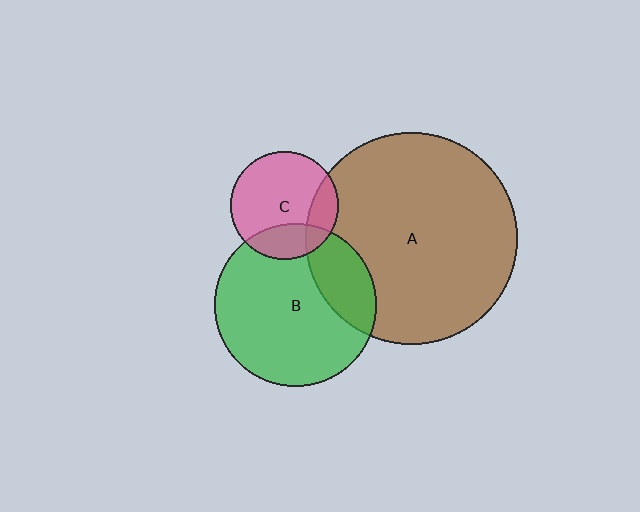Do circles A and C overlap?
Yes.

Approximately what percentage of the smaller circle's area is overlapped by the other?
Approximately 20%.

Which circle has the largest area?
Circle A (brown).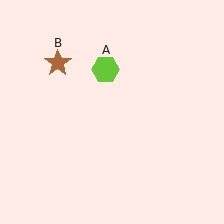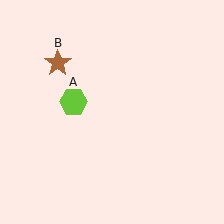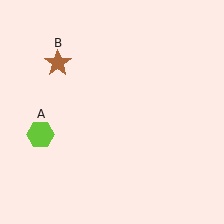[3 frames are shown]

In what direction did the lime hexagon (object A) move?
The lime hexagon (object A) moved down and to the left.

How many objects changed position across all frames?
1 object changed position: lime hexagon (object A).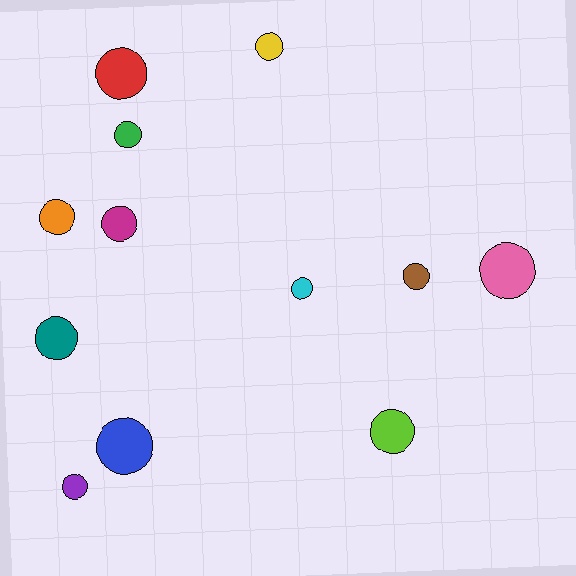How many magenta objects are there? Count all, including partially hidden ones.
There is 1 magenta object.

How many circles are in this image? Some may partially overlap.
There are 12 circles.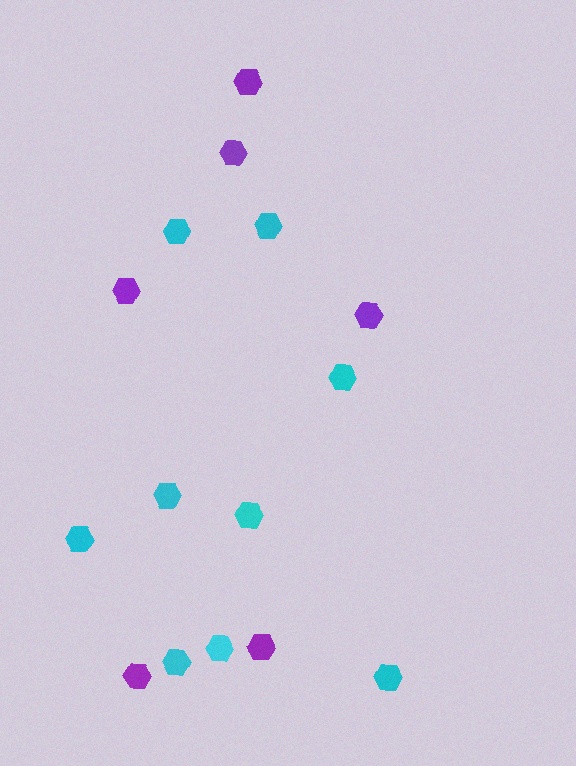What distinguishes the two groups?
There are 2 groups: one group of purple hexagons (6) and one group of cyan hexagons (9).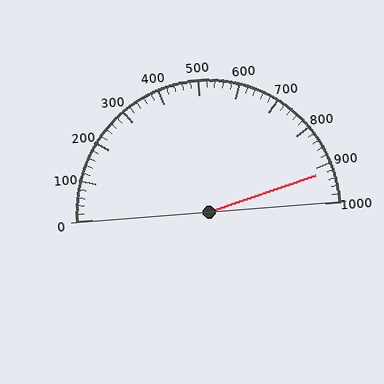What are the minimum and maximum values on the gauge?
The gauge ranges from 0 to 1000.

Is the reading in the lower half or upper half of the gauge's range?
The reading is in the upper half of the range (0 to 1000).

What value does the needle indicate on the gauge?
The needle indicates approximately 920.